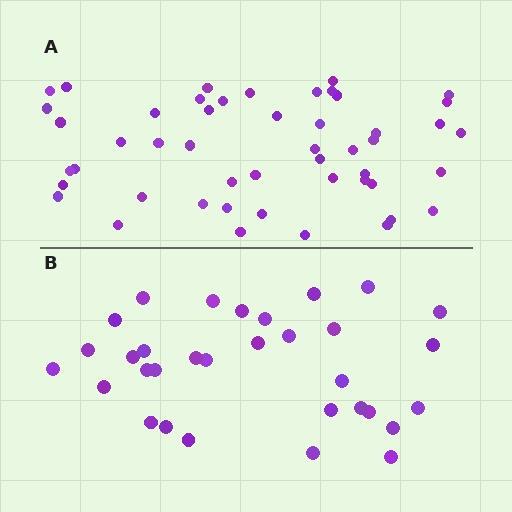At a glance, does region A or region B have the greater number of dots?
Region A (the top region) has more dots.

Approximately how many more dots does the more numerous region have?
Region A has approximately 15 more dots than region B.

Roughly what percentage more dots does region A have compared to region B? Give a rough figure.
About 55% more.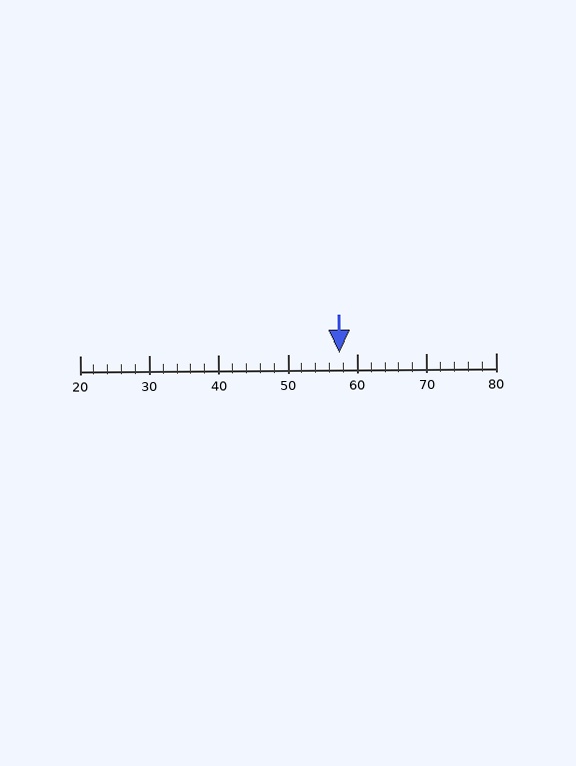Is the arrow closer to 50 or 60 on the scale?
The arrow is closer to 60.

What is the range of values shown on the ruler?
The ruler shows values from 20 to 80.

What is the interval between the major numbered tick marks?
The major tick marks are spaced 10 units apart.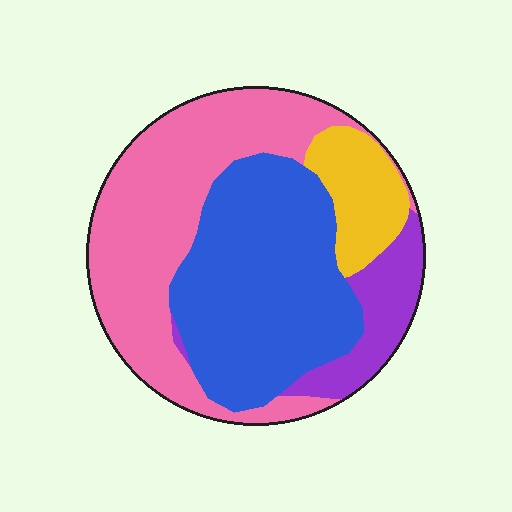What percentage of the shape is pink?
Pink takes up about two fifths (2/5) of the shape.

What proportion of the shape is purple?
Purple covers around 10% of the shape.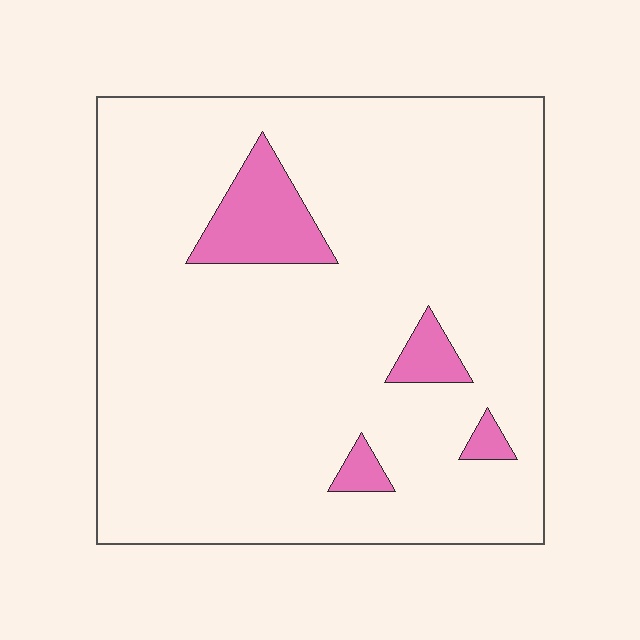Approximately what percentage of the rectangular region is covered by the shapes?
Approximately 10%.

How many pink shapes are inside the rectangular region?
4.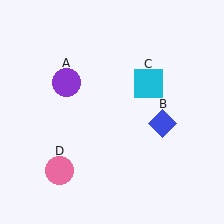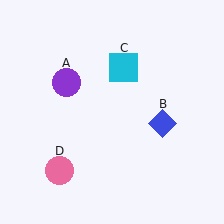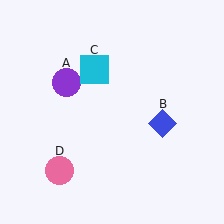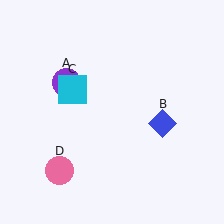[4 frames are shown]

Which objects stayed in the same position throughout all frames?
Purple circle (object A) and blue diamond (object B) and pink circle (object D) remained stationary.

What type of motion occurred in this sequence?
The cyan square (object C) rotated counterclockwise around the center of the scene.